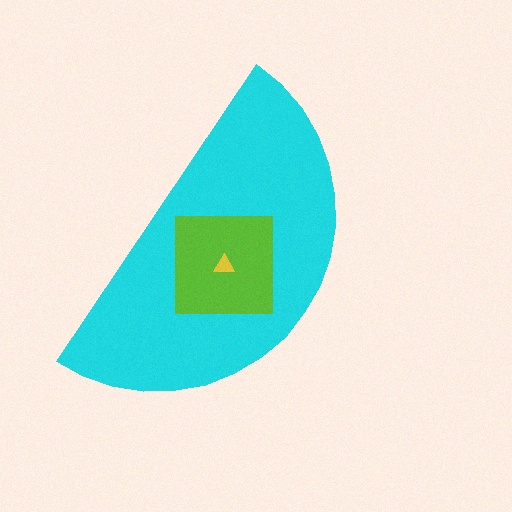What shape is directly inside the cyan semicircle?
The lime square.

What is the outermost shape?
The cyan semicircle.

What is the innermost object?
The yellow triangle.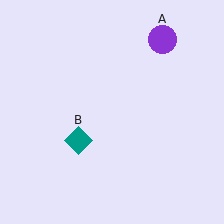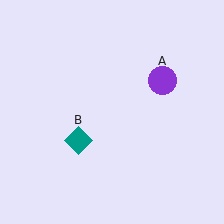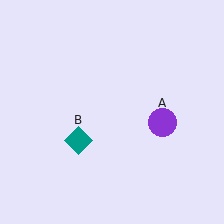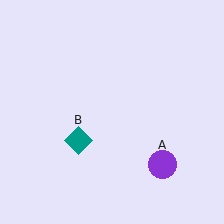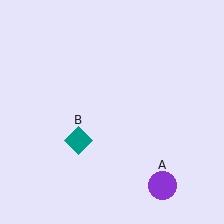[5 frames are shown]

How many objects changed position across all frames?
1 object changed position: purple circle (object A).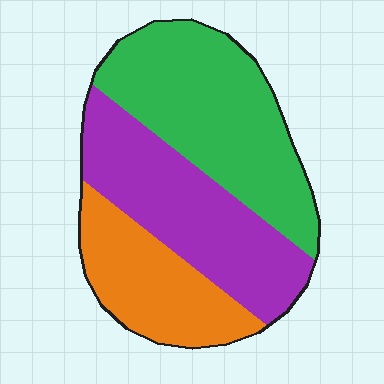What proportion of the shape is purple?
Purple covers about 35% of the shape.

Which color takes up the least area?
Orange, at roughly 25%.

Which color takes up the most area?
Green, at roughly 40%.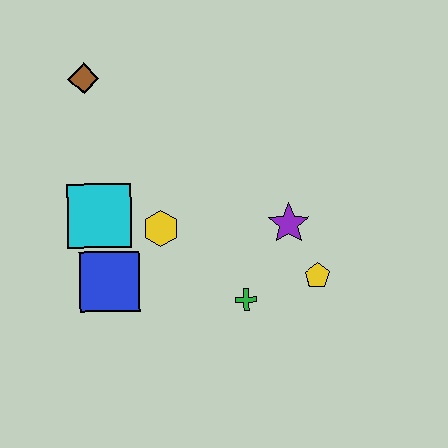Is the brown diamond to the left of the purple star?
Yes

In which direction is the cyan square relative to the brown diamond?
The cyan square is below the brown diamond.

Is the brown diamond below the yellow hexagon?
No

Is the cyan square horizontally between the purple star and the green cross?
No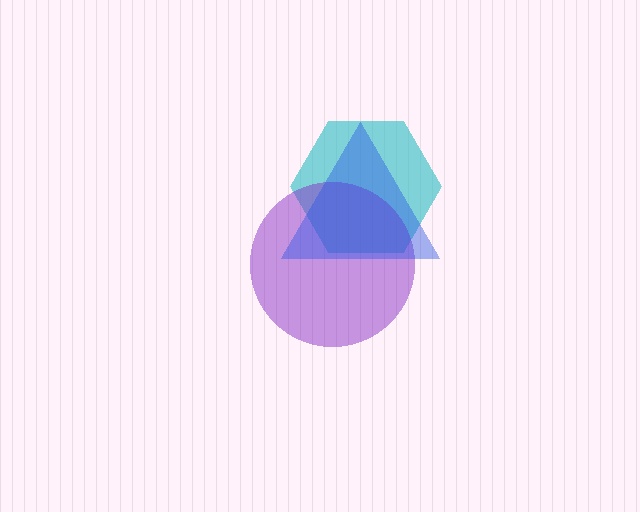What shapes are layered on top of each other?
The layered shapes are: a cyan hexagon, a purple circle, a blue triangle.